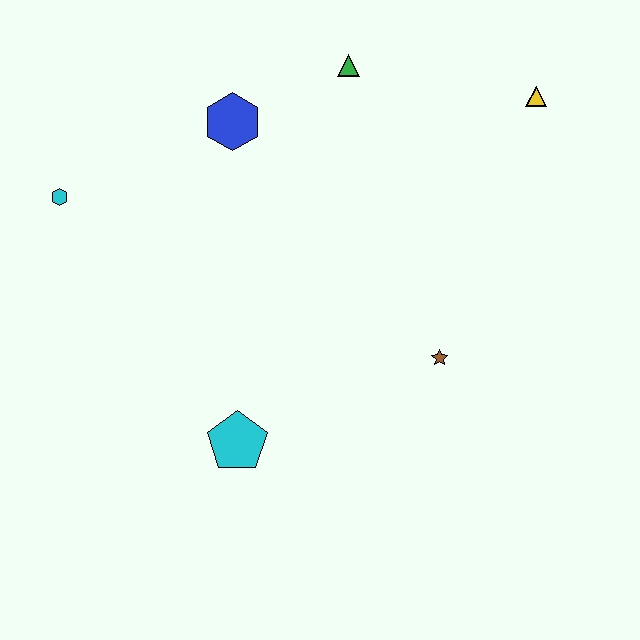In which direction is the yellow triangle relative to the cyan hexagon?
The yellow triangle is to the right of the cyan hexagon.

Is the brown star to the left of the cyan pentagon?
No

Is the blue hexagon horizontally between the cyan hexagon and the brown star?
Yes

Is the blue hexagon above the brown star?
Yes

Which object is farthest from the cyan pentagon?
The yellow triangle is farthest from the cyan pentagon.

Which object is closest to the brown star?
The cyan pentagon is closest to the brown star.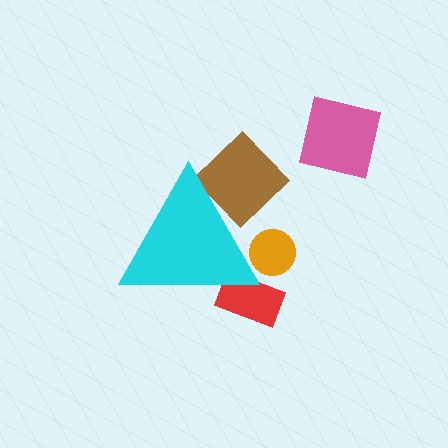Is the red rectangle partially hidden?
Yes, the red rectangle is partially hidden behind the cyan triangle.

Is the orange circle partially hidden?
Yes, the orange circle is partially hidden behind the cyan triangle.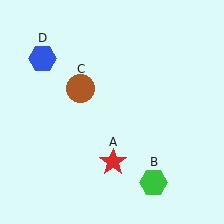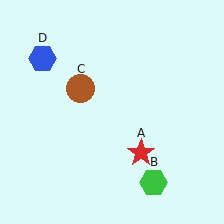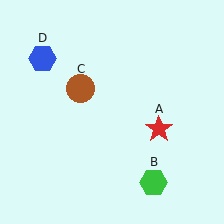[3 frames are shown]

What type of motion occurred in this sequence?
The red star (object A) rotated counterclockwise around the center of the scene.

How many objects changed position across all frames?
1 object changed position: red star (object A).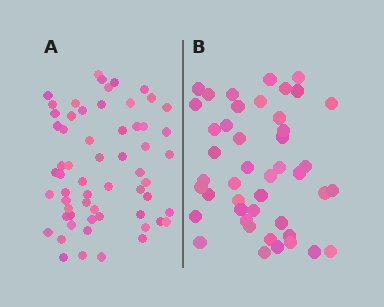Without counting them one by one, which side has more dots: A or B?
Region A (the left region) has more dots.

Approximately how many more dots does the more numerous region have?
Region A has approximately 15 more dots than region B.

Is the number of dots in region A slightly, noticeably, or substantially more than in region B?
Region A has noticeably more, but not dramatically so. The ratio is roughly 1.3 to 1.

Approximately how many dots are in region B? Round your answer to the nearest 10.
About 40 dots. (The exact count is 45, which rounds to 40.)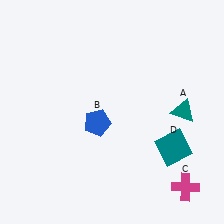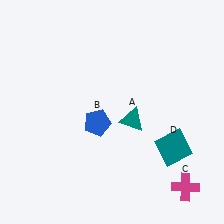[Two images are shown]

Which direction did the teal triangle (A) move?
The teal triangle (A) moved left.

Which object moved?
The teal triangle (A) moved left.